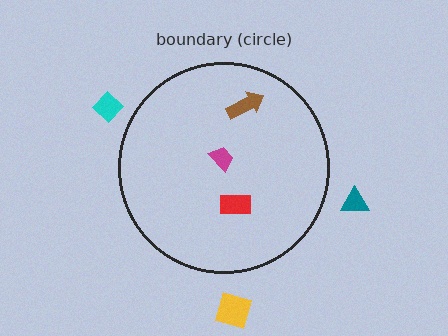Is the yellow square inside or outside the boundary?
Outside.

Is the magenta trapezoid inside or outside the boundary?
Inside.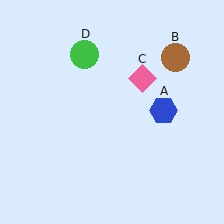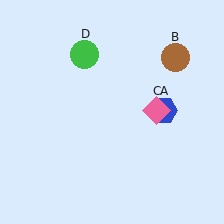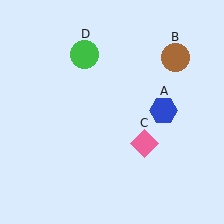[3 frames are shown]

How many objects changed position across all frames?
1 object changed position: pink diamond (object C).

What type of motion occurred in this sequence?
The pink diamond (object C) rotated clockwise around the center of the scene.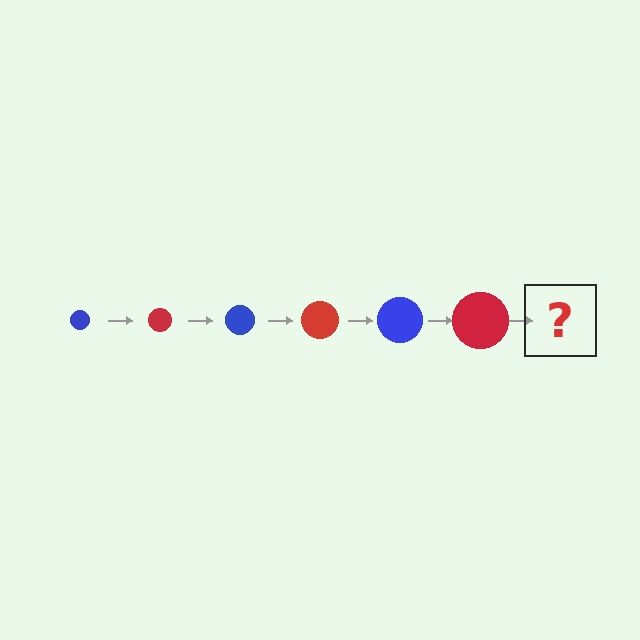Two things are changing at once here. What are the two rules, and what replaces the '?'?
The two rules are that the circle grows larger each step and the color cycles through blue and red. The '?' should be a blue circle, larger than the previous one.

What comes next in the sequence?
The next element should be a blue circle, larger than the previous one.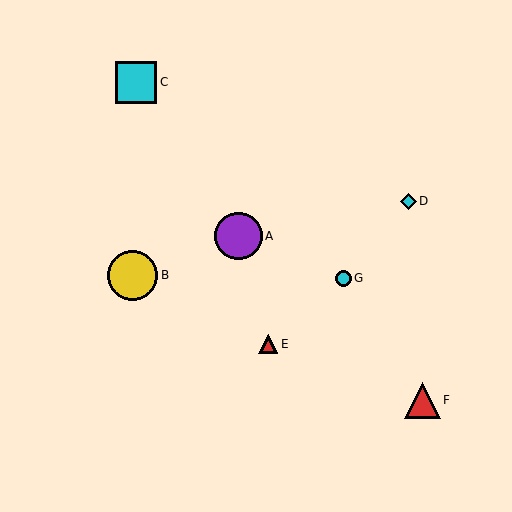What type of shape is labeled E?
Shape E is a red triangle.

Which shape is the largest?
The yellow circle (labeled B) is the largest.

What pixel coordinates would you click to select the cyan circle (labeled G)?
Click at (343, 278) to select the cyan circle G.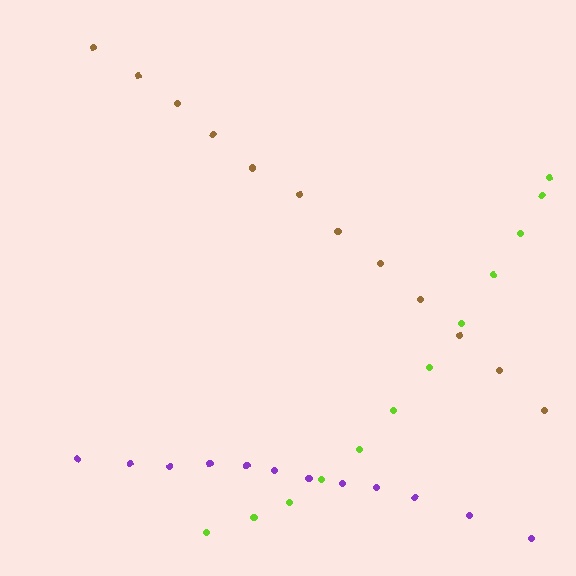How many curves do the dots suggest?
There are 3 distinct paths.